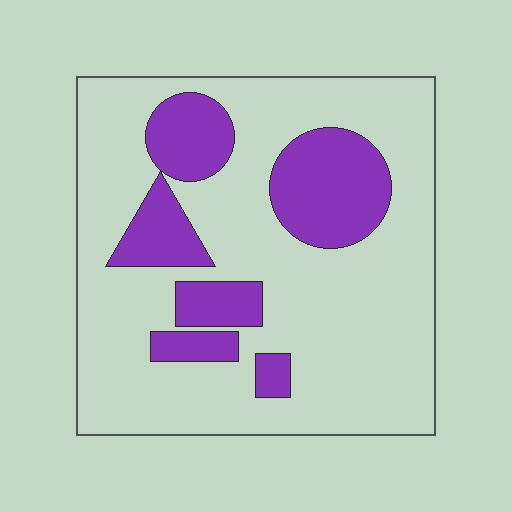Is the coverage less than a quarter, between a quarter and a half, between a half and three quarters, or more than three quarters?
Less than a quarter.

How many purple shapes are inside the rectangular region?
6.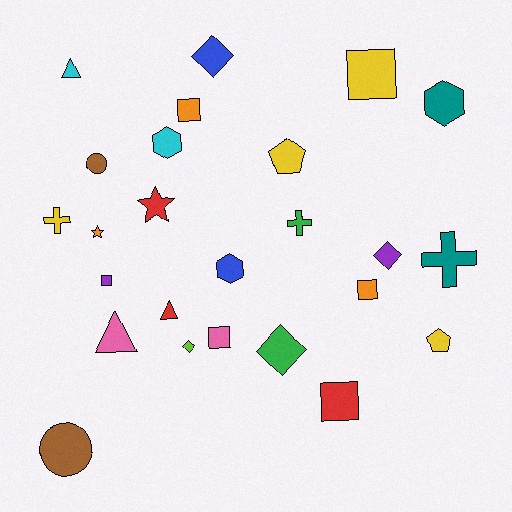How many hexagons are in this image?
There are 3 hexagons.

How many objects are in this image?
There are 25 objects.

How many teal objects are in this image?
There are 2 teal objects.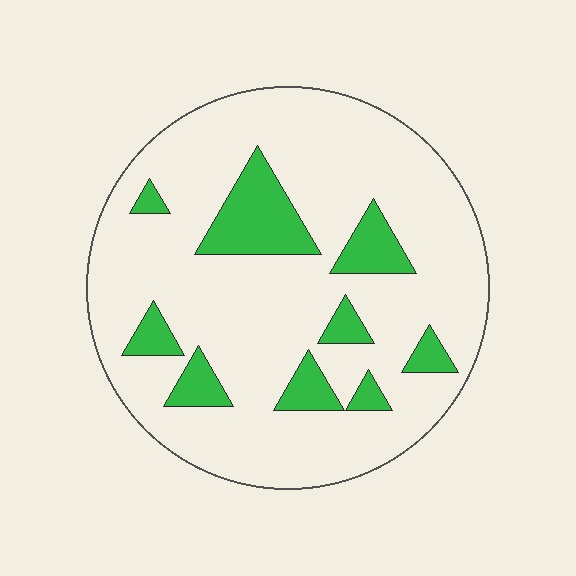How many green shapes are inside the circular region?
9.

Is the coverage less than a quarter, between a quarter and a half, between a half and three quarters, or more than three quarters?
Less than a quarter.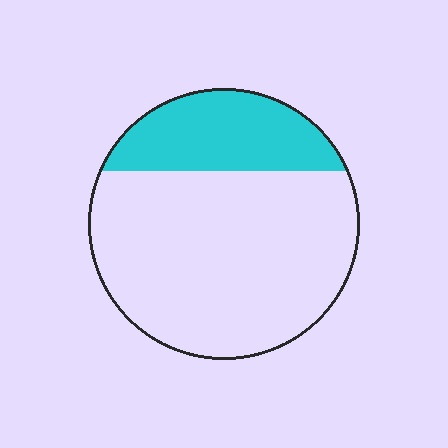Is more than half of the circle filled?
No.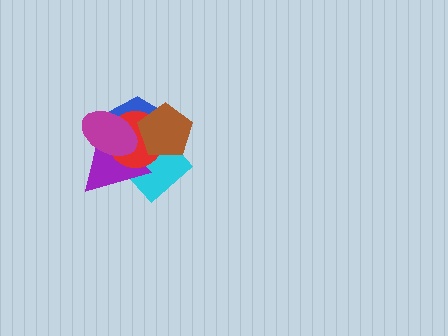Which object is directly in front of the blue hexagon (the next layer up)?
The cyan diamond is directly in front of the blue hexagon.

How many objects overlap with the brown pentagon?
4 objects overlap with the brown pentagon.